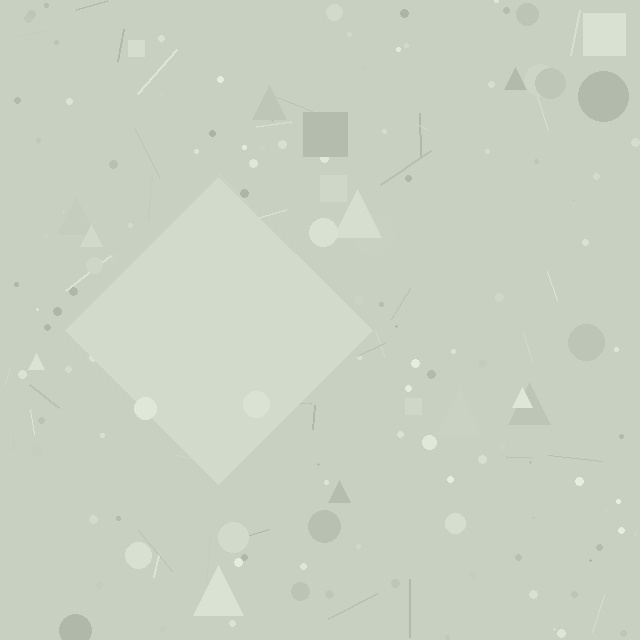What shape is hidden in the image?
A diamond is hidden in the image.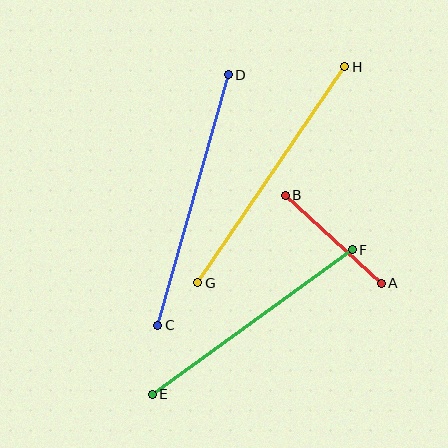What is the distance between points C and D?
The distance is approximately 260 pixels.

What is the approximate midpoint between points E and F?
The midpoint is at approximately (252, 322) pixels.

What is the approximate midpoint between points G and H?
The midpoint is at approximately (271, 175) pixels.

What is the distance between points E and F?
The distance is approximately 247 pixels.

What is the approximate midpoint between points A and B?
The midpoint is at approximately (333, 239) pixels.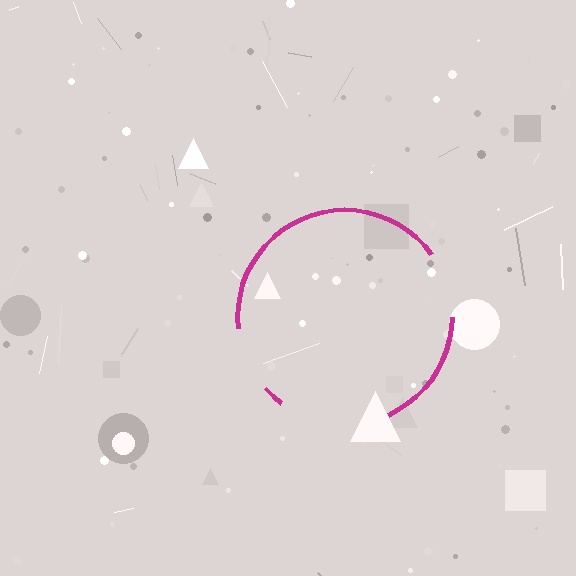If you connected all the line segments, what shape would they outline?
They would outline a circle.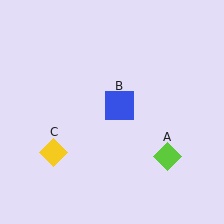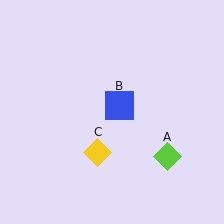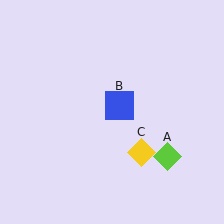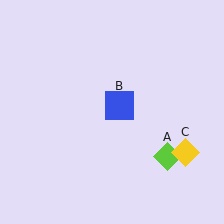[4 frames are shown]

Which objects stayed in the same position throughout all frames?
Lime diamond (object A) and blue square (object B) remained stationary.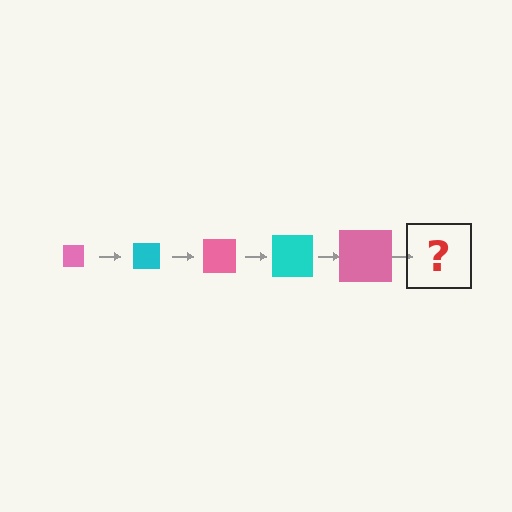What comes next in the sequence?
The next element should be a cyan square, larger than the previous one.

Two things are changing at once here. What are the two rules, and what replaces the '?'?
The two rules are that the square grows larger each step and the color cycles through pink and cyan. The '?' should be a cyan square, larger than the previous one.